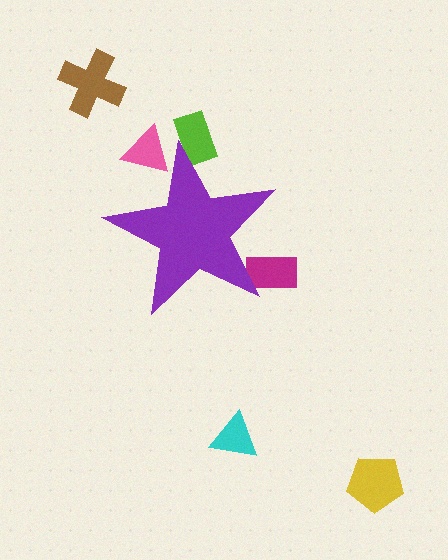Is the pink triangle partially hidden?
Yes, the pink triangle is partially hidden behind the purple star.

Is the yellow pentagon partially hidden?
No, the yellow pentagon is fully visible.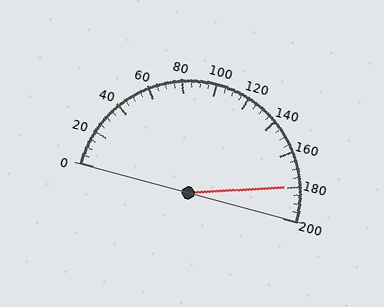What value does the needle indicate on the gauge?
The needle indicates approximately 180.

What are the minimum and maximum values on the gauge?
The gauge ranges from 0 to 200.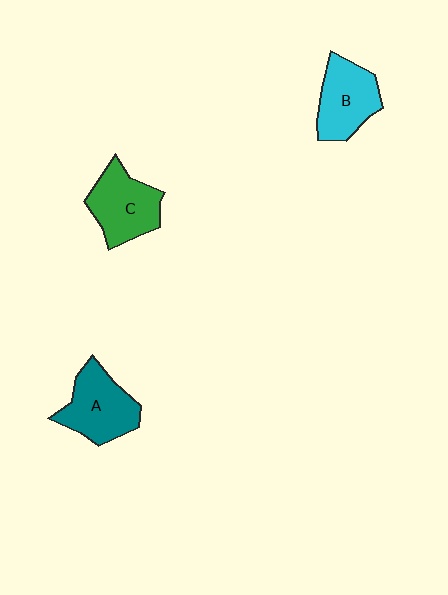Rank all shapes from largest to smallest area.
From largest to smallest: A (teal), C (green), B (cyan).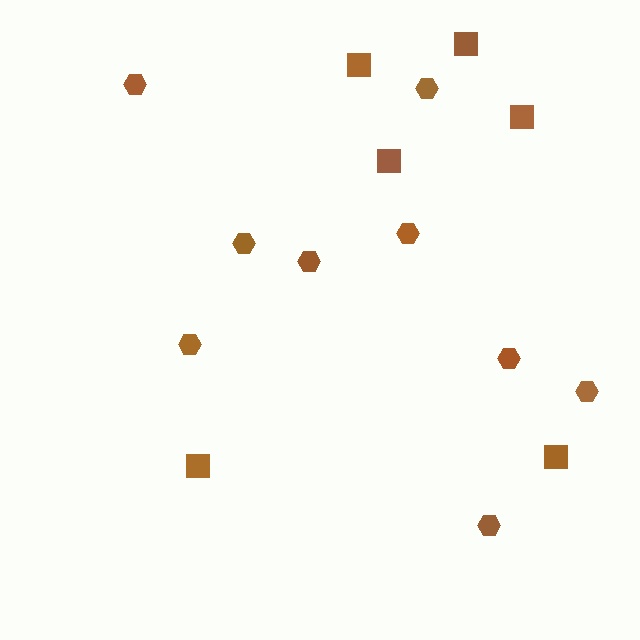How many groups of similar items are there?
There are 2 groups: one group of hexagons (9) and one group of squares (6).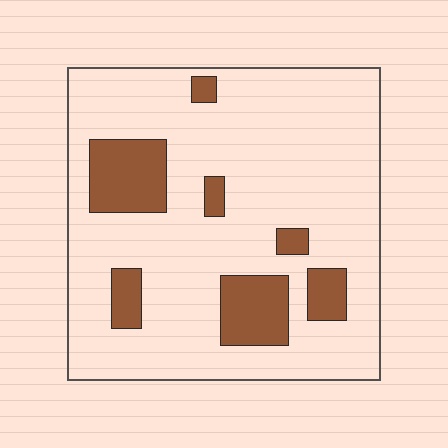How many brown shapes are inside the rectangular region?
7.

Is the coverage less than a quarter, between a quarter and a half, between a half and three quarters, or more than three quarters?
Less than a quarter.